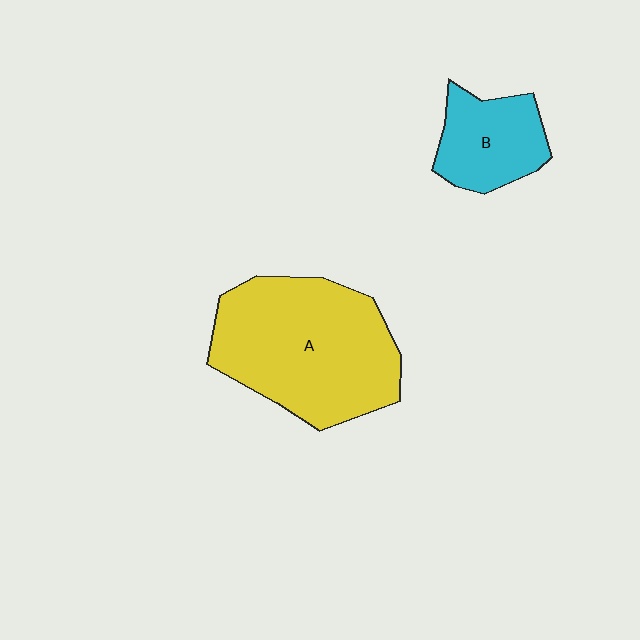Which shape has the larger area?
Shape A (yellow).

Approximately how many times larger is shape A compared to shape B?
Approximately 2.4 times.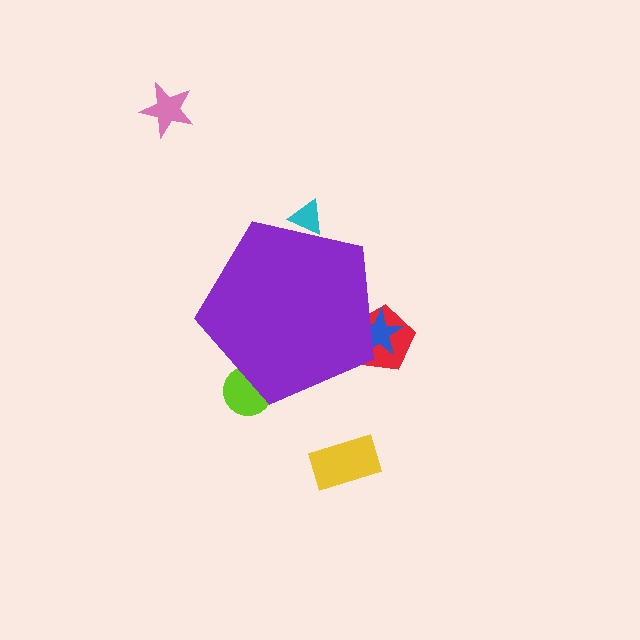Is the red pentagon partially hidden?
Yes, the red pentagon is partially hidden behind the purple pentagon.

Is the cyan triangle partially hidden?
Yes, the cyan triangle is partially hidden behind the purple pentagon.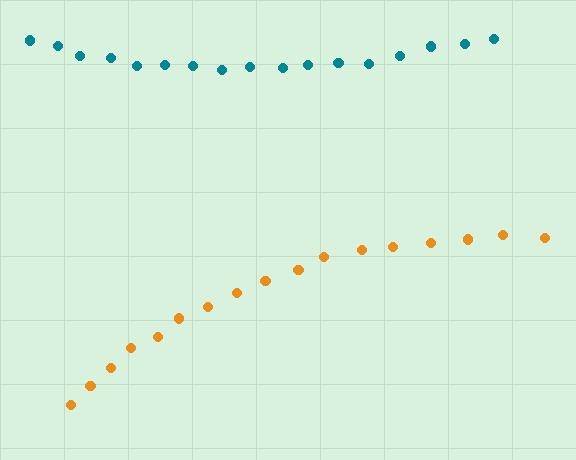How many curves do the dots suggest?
There are 2 distinct paths.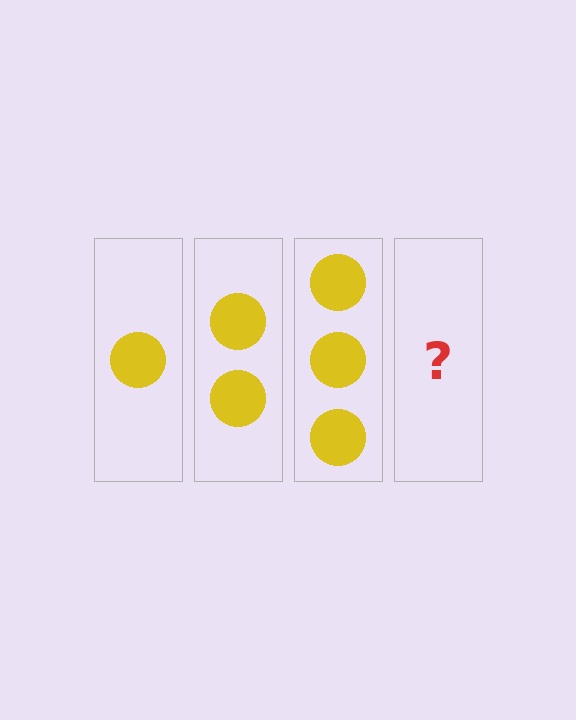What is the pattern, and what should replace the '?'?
The pattern is that each step adds one more circle. The '?' should be 4 circles.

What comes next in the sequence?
The next element should be 4 circles.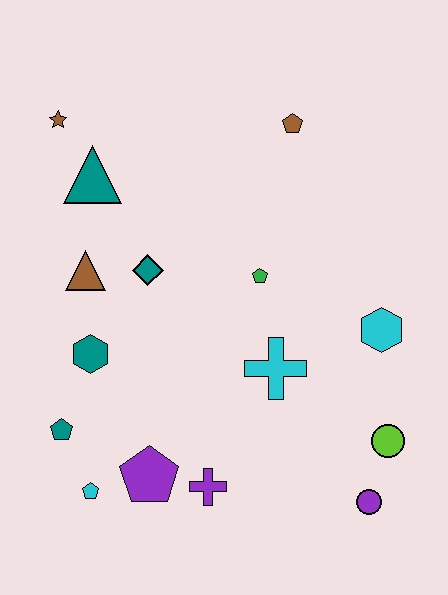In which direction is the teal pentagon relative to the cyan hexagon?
The teal pentagon is to the left of the cyan hexagon.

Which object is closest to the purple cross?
The purple pentagon is closest to the purple cross.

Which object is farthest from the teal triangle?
The purple circle is farthest from the teal triangle.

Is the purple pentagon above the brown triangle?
No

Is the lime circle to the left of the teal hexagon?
No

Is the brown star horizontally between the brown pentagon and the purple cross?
No